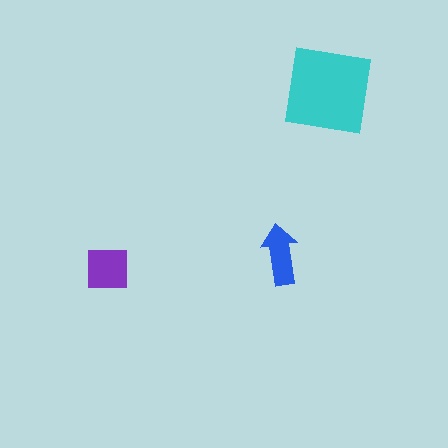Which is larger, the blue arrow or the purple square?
The purple square.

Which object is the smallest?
The blue arrow.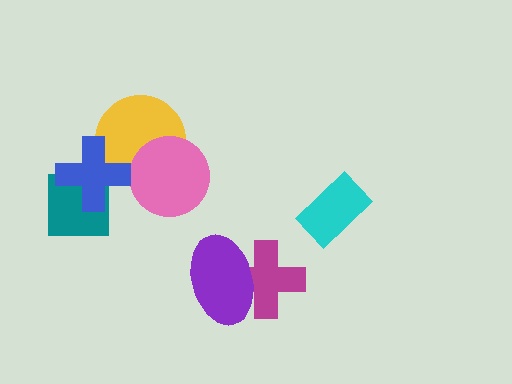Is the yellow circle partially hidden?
Yes, it is partially covered by another shape.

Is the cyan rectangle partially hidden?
No, no other shape covers it.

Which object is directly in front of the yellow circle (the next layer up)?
The pink circle is directly in front of the yellow circle.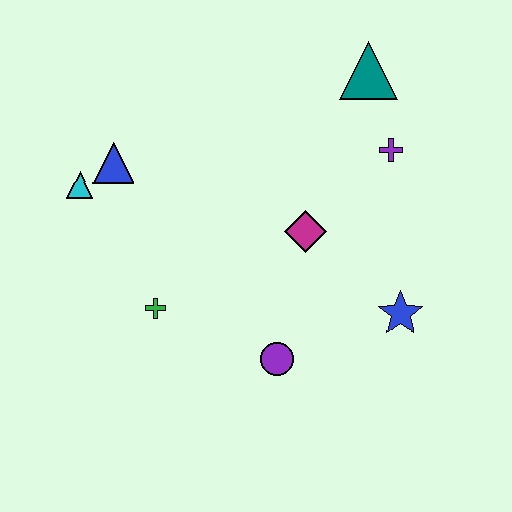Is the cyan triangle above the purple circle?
Yes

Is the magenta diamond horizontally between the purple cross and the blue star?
No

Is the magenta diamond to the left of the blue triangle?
No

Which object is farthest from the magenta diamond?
The cyan triangle is farthest from the magenta diamond.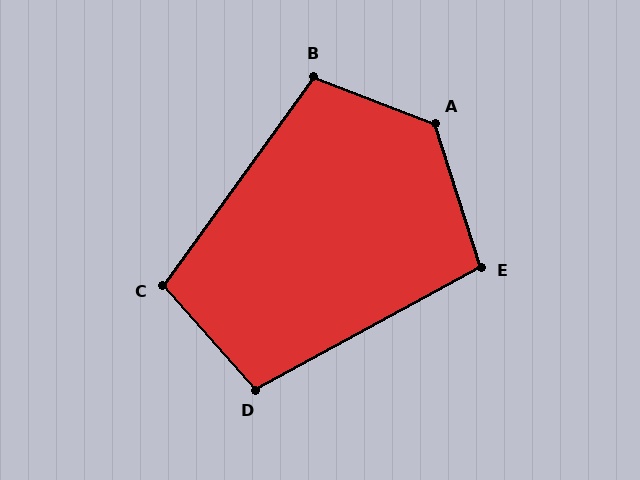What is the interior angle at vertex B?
Approximately 105 degrees (obtuse).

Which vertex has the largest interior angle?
A, at approximately 129 degrees.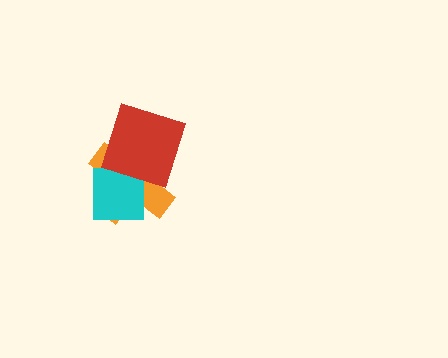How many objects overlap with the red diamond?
2 objects overlap with the red diamond.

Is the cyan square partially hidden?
Yes, it is partially covered by another shape.